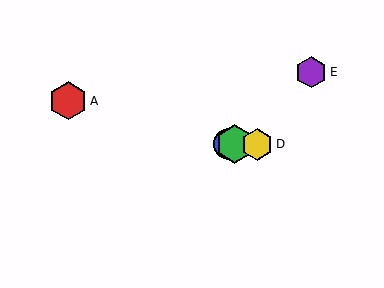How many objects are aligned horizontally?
3 objects (B, C, D) are aligned horizontally.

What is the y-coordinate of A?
Object A is at y≈101.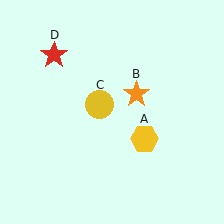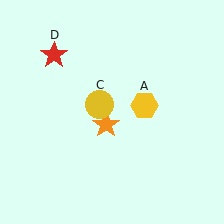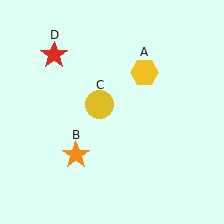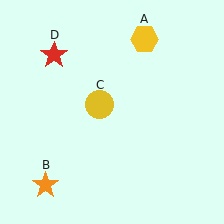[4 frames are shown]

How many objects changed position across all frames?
2 objects changed position: yellow hexagon (object A), orange star (object B).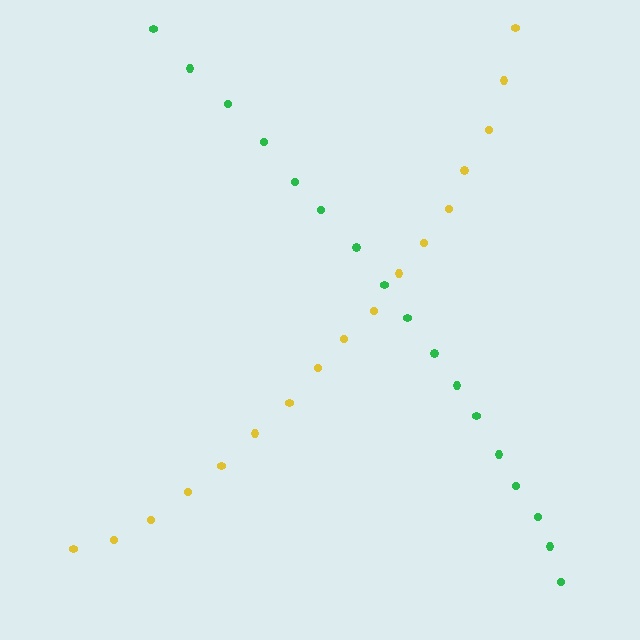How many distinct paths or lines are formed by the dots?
There are 2 distinct paths.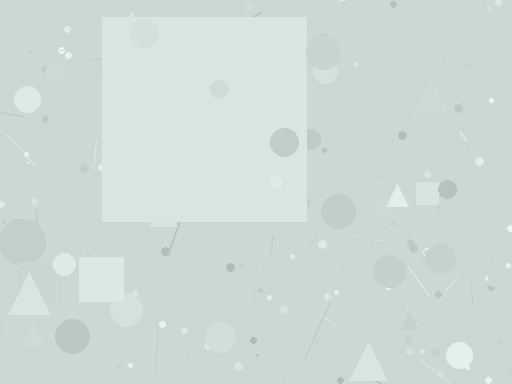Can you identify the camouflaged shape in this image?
The camouflaged shape is a square.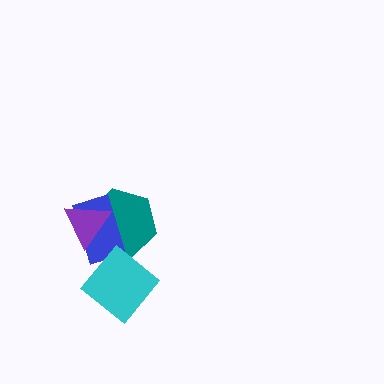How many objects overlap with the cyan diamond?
0 objects overlap with the cyan diamond.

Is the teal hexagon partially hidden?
Yes, it is partially covered by another shape.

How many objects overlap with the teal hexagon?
2 objects overlap with the teal hexagon.